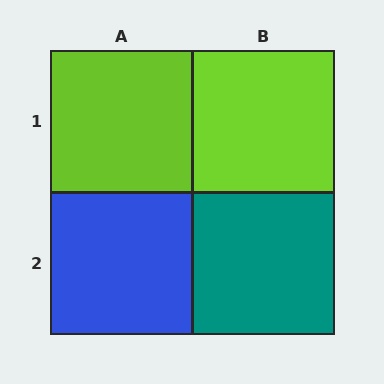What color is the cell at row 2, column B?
Teal.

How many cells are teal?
1 cell is teal.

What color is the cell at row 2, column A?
Blue.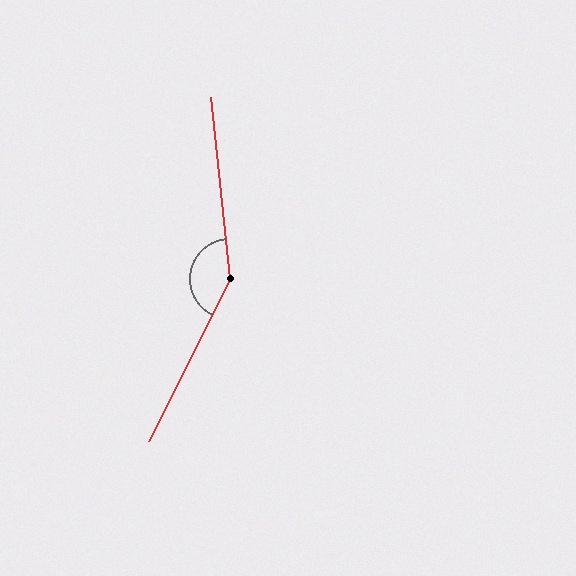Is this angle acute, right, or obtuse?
It is obtuse.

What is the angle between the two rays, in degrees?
Approximately 147 degrees.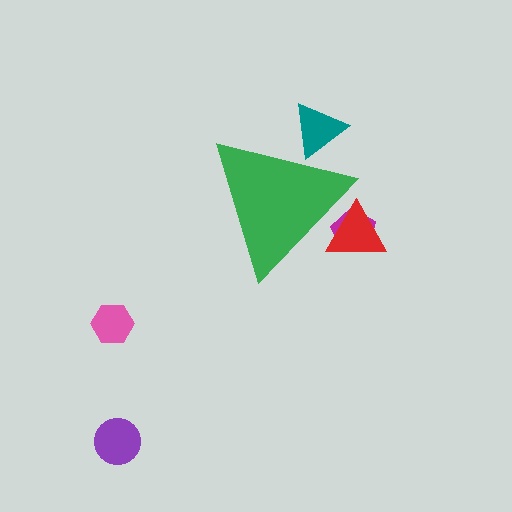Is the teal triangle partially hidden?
Yes, the teal triangle is partially hidden behind the green triangle.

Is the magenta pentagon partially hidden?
Yes, the magenta pentagon is partially hidden behind the green triangle.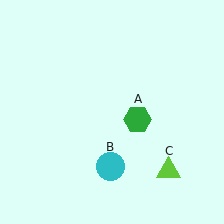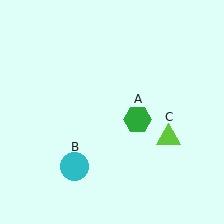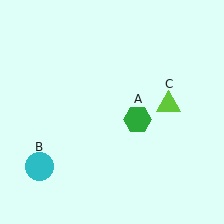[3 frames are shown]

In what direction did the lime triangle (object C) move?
The lime triangle (object C) moved up.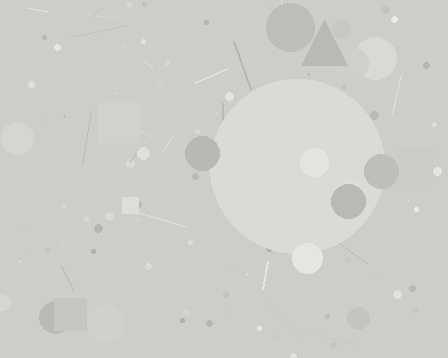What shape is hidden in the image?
A circle is hidden in the image.